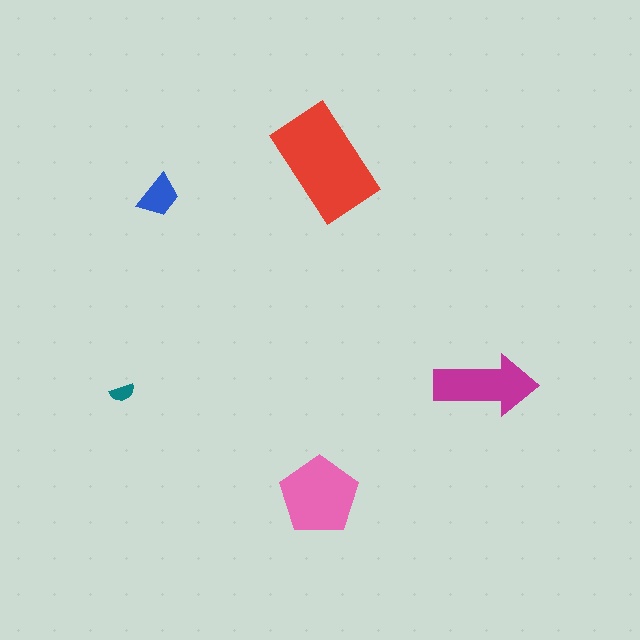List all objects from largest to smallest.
The red rectangle, the pink pentagon, the magenta arrow, the blue trapezoid, the teal semicircle.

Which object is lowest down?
The pink pentagon is bottommost.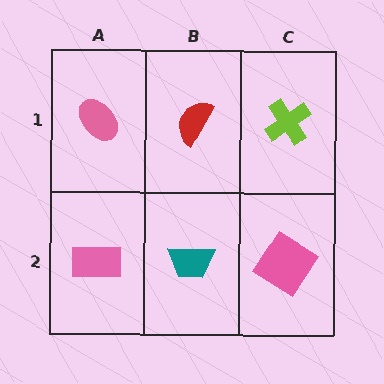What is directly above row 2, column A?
A pink ellipse.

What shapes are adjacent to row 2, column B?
A red semicircle (row 1, column B), a pink rectangle (row 2, column A), a pink diamond (row 2, column C).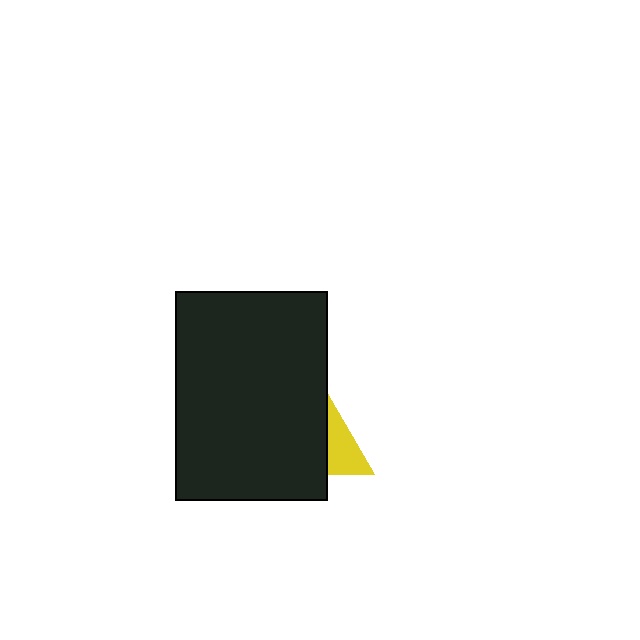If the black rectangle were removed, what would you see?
You would see the complete yellow triangle.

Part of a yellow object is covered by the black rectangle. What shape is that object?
It is a triangle.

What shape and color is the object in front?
The object in front is a black rectangle.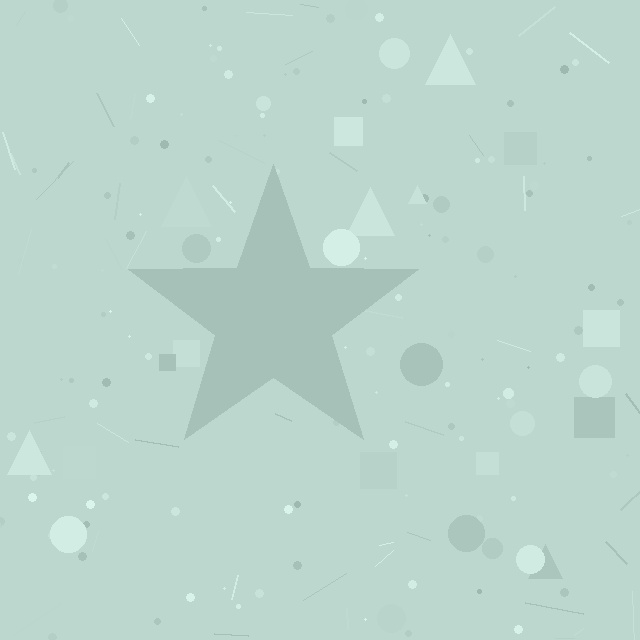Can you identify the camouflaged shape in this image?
The camouflaged shape is a star.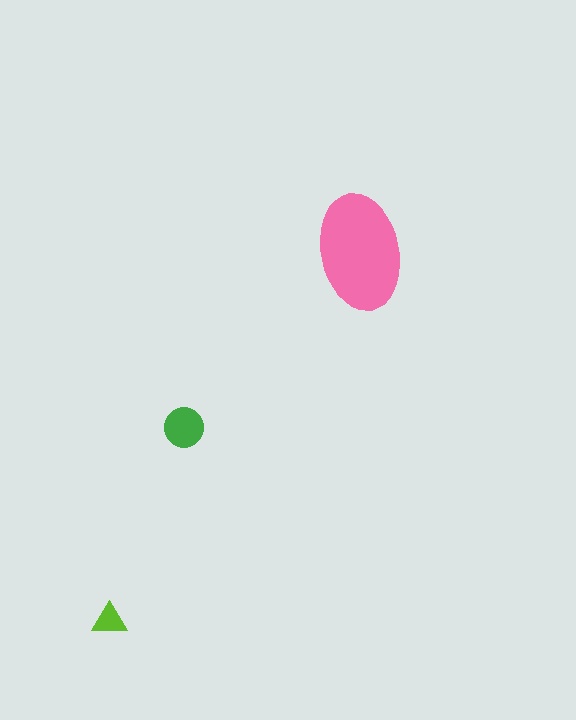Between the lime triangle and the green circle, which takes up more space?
The green circle.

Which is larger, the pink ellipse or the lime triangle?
The pink ellipse.